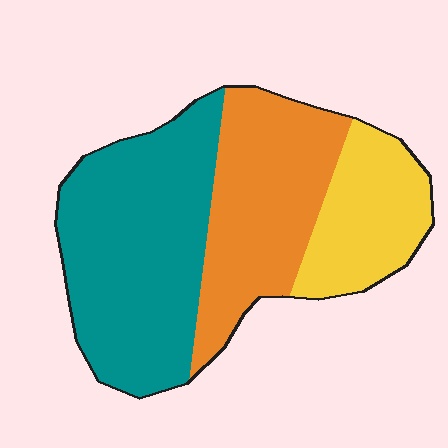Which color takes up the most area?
Teal, at roughly 45%.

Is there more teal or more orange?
Teal.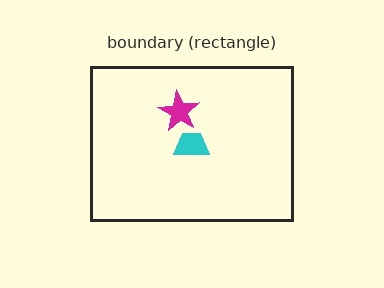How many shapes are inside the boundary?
2 inside, 0 outside.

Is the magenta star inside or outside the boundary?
Inside.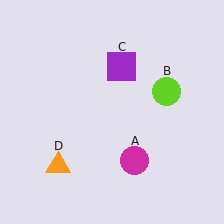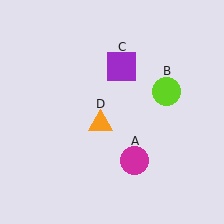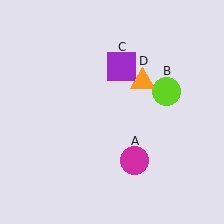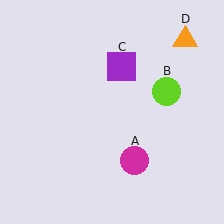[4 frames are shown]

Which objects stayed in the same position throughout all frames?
Magenta circle (object A) and lime circle (object B) and purple square (object C) remained stationary.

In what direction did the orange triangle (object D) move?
The orange triangle (object D) moved up and to the right.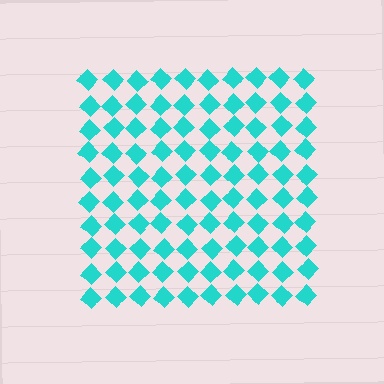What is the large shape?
The large shape is a square.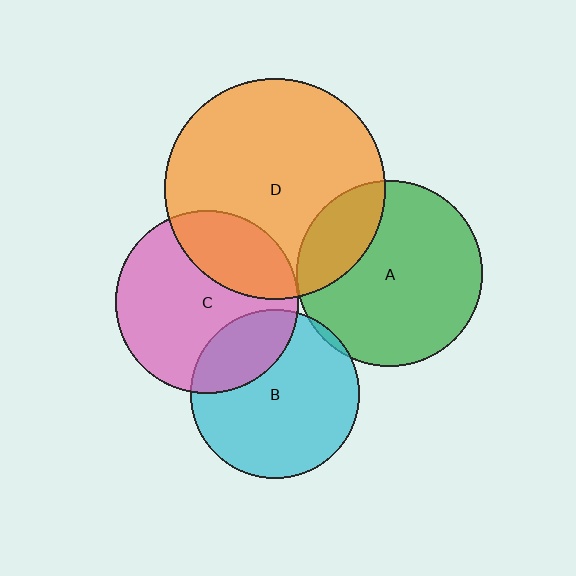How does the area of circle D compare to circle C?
Approximately 1.5 times.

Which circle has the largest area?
Circle D (orange).